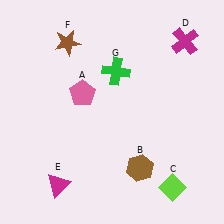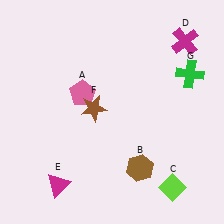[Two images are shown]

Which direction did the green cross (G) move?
The green cross (G) moved right.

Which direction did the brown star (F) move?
The brown star (F) moved down.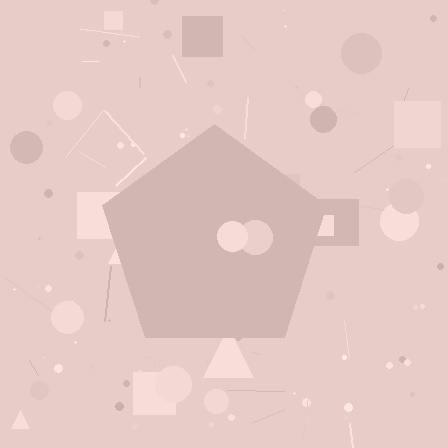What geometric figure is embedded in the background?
A pentagon is embedded in the background.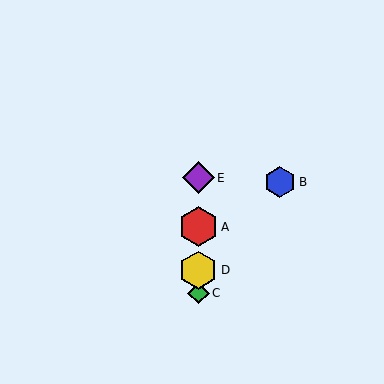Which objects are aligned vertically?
Objects A, C, D, E are aligned vertically.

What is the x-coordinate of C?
Object C is at x≈198.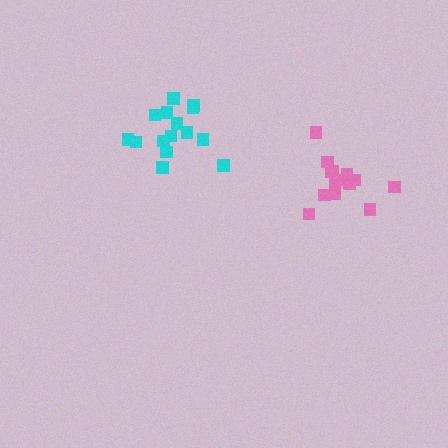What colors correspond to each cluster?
The clusters are colored: cyan, pink.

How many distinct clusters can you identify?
There are 2 distinct clusters.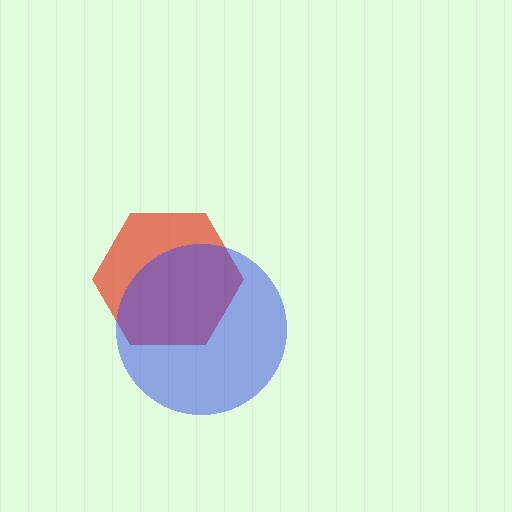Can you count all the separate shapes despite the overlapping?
Yes, there are 2 separate shapes.